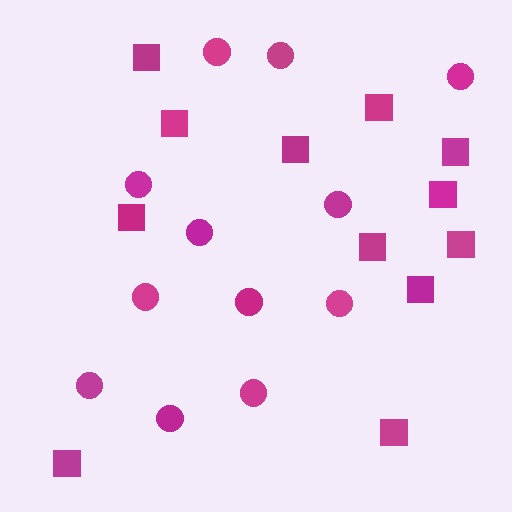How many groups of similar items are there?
There are 2 groups: one group of squares (12) and one group of circles (12).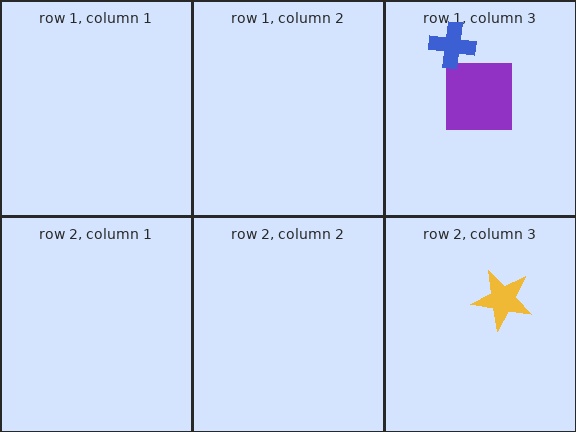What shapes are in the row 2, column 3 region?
The yellow star.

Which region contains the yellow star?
The row 2, column 3 region.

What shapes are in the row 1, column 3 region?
The purple square, the blue cross.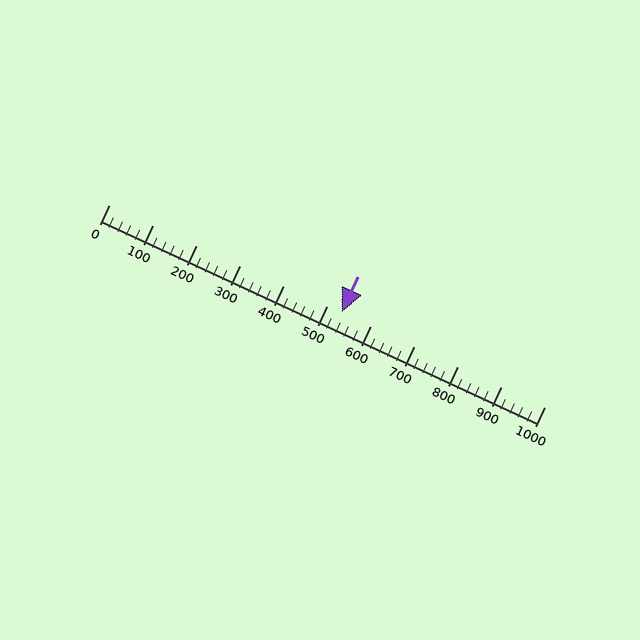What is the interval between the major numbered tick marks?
The major tick marks are spaced 100 units apart.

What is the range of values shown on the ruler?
The ruler shows values from 0 to 1000.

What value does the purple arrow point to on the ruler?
The purple arrow points to approximately 535.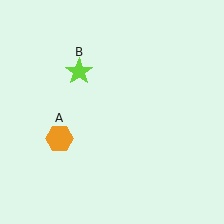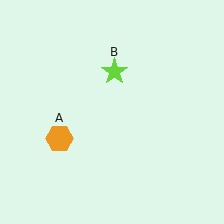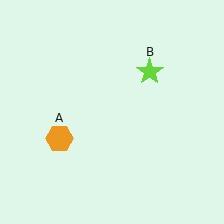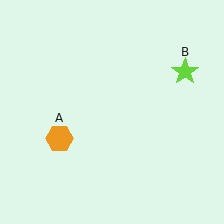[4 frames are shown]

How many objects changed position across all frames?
1 object changed position: lime star (object B).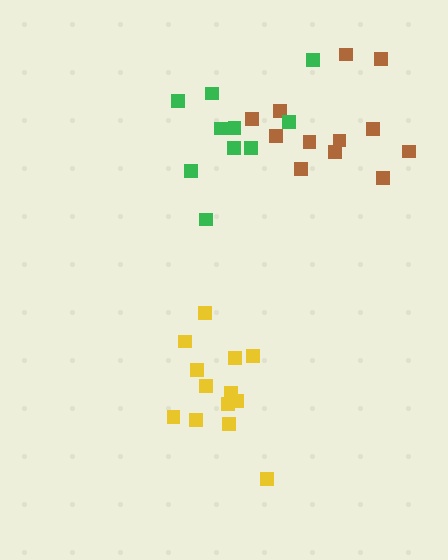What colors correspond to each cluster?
The clusters are colored: brown, yellow, green.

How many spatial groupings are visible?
There are 3 spatial groupings.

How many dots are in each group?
Group 1: 12 dots, Group 2: 13 dots, Group 3: 10 dots (35 total).